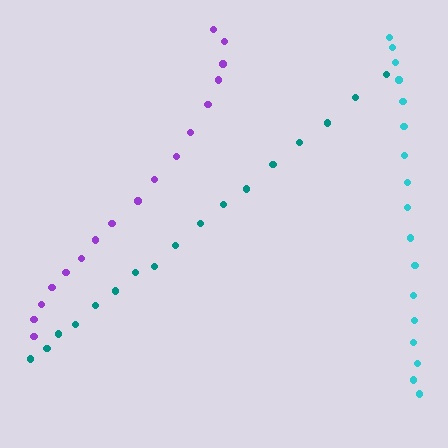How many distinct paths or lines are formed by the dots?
There are 3 distinct paths.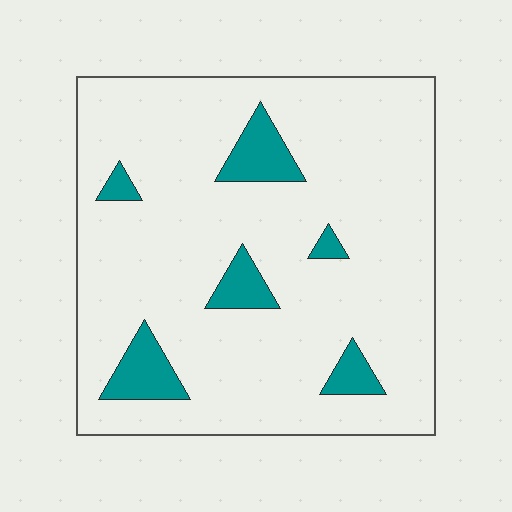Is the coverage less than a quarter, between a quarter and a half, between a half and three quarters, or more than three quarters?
Less than a quarter.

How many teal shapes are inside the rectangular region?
6.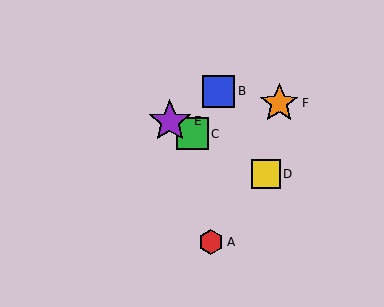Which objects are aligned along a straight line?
Objects C, D, E are aligned along a straight line.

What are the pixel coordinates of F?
Object F is at (279, 103).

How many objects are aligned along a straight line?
3 objects (C, D, E) are aligned along a straight line.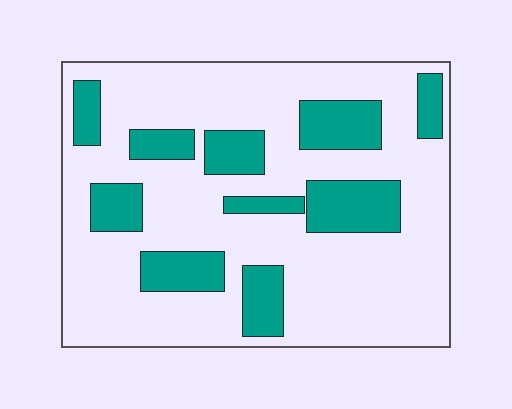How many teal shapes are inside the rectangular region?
10.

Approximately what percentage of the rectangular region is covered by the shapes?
Approximately 25%.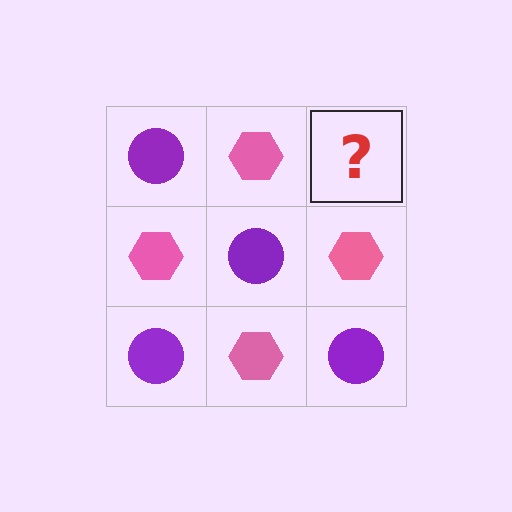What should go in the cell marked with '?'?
The missing cell should contain a purple circle.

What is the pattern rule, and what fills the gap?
The rule is that it alternates purple circle and pink hexagon in a checkerboard pattern. The gap should be filled with a purple circle.